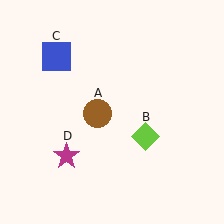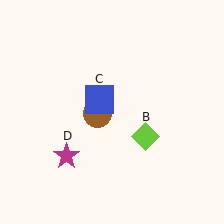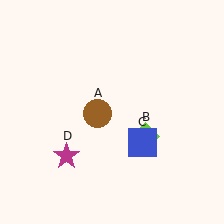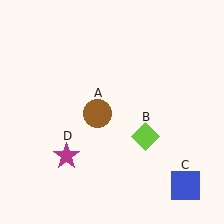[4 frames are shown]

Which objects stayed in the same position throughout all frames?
Brown circle (object A) and lime diamond (object B) and magenta star (object D) remained stationary.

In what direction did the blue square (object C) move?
The blue square (object C) moved down and to the right.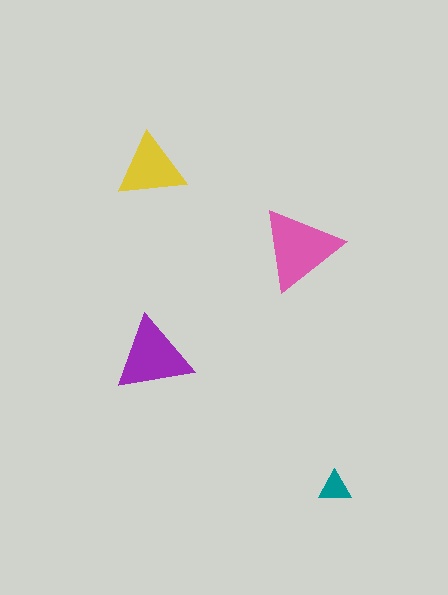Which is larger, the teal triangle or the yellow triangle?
The yellow one.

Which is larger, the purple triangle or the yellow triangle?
The purple one.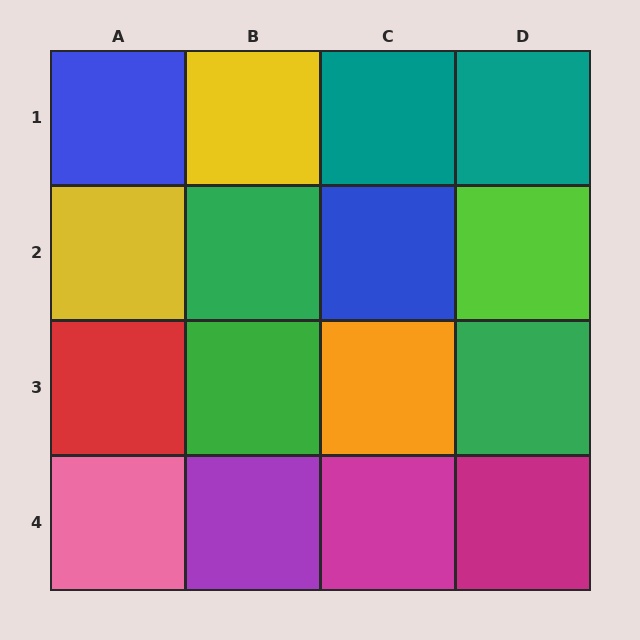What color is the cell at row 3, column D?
Green.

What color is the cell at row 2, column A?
Yellow.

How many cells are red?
1 cell is red.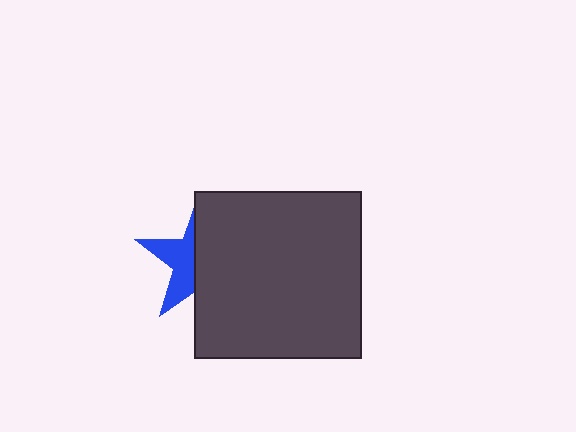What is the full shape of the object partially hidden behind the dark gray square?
The partially hidden object is a blue star.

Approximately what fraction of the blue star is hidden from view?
Roughly 60% of the blue star is hidden behind the dark gray square.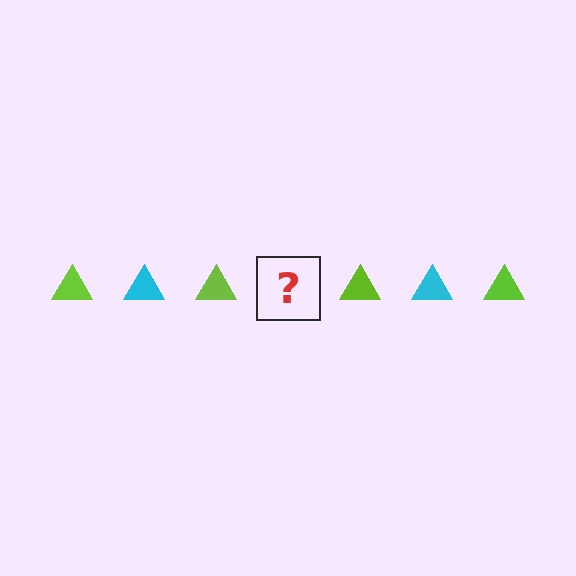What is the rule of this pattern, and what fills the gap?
The rule is that the pattern cycles through lime, cyan triangles. The gap should be filled with a cyan triangle.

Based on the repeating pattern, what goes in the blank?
The blank should be a cyan triangle.